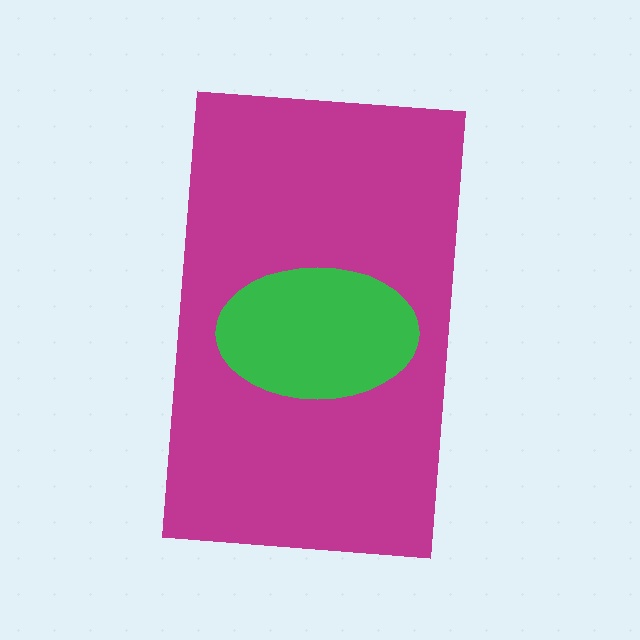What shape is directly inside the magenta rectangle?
The green ellipse.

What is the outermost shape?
The magenta rectangle.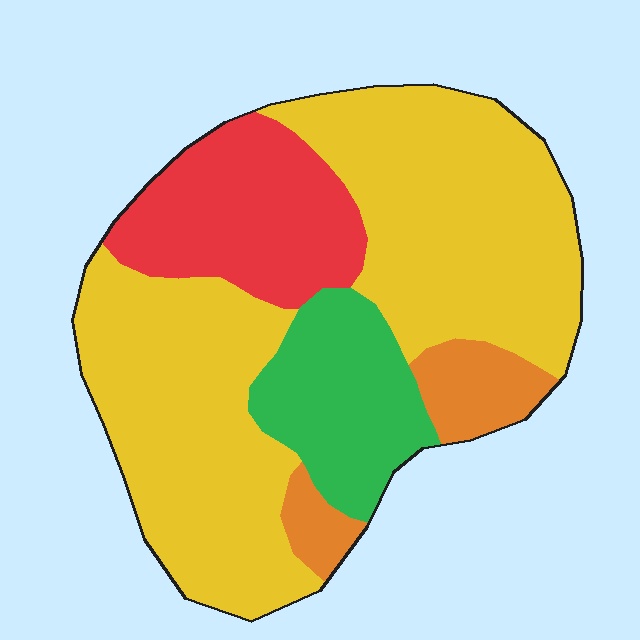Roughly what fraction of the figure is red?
Red takes up about one sixth (1/6) of the figure.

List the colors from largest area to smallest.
From largest to smallest: yellow, red, green, orange.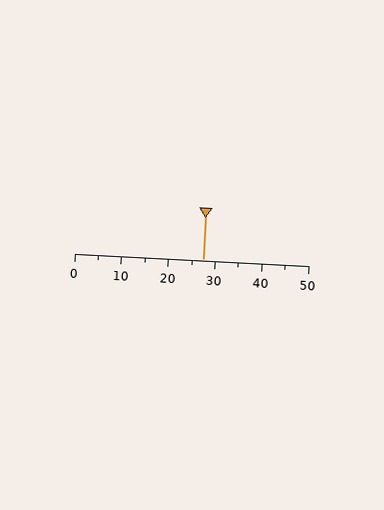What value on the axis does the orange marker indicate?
The marker indicates approximately 27.5.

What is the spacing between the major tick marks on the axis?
The major ticks are spaced 10 apart.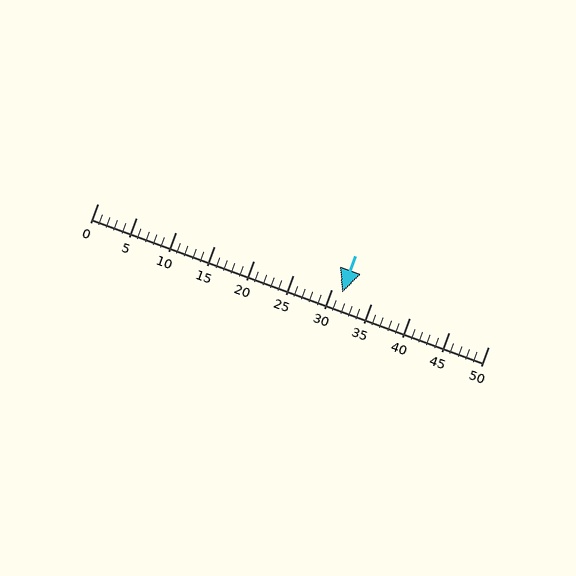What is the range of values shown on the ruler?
The ruler shows values from 0 to 50.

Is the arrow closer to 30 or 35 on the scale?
The arrow is closer to 30.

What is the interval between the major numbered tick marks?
The major tick marks are spaced 5 units apart.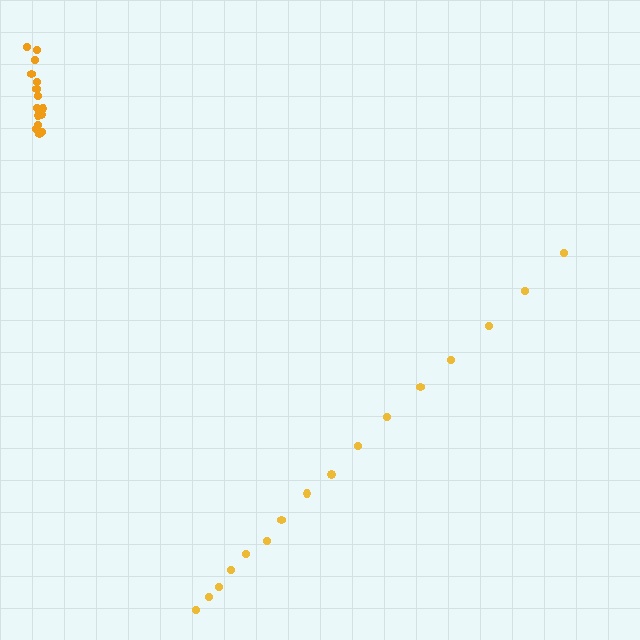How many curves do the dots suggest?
There are 2 distinct paths.